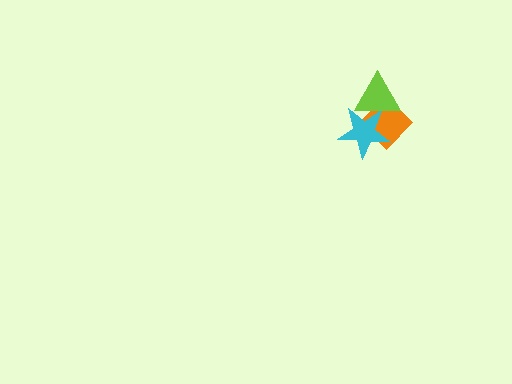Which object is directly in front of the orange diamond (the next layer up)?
The cyan star is directly in front of the orange diamond.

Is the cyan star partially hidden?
Yes, it is partially covered by another shape.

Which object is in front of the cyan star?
The lime triangle is in front of the cyan star.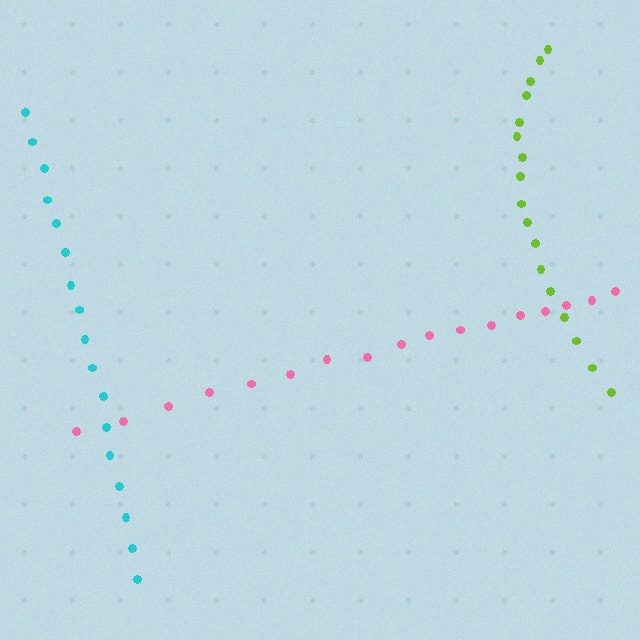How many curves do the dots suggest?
There are 3 distinct paths.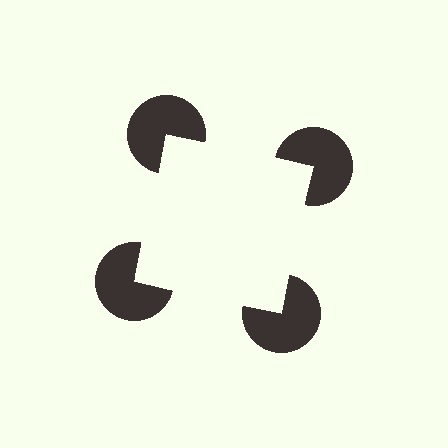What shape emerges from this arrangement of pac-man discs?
An illusory square — its edges are inferred from the aligned wedge cuts in the pac-man discs, not physically drawn.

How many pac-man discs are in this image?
There are 4 — one at each vertex of the illusory square.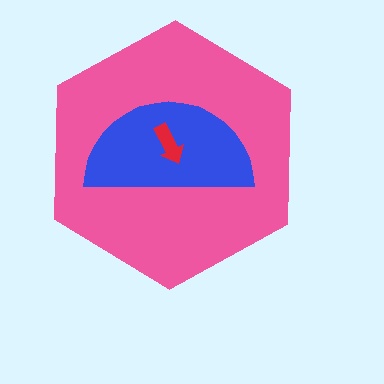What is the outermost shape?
The pink hexagon.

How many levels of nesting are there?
3.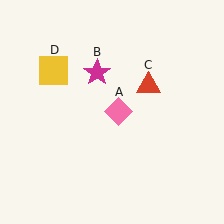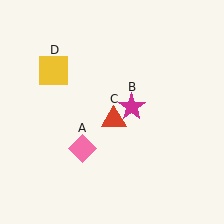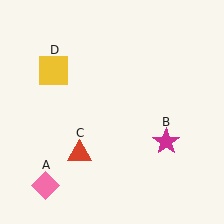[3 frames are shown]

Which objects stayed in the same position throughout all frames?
Yellow square (object D) remained stationary.